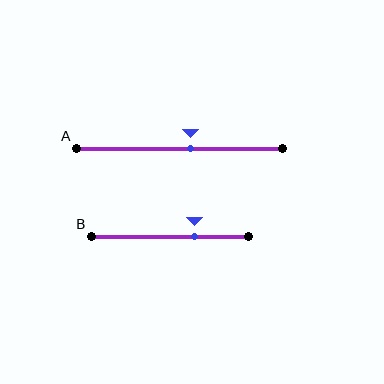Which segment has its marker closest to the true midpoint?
Segment A has its marker closest to the true midpoint.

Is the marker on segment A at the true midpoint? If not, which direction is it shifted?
No, the marker on segment A is shifted to the right by about 6% of the segment length.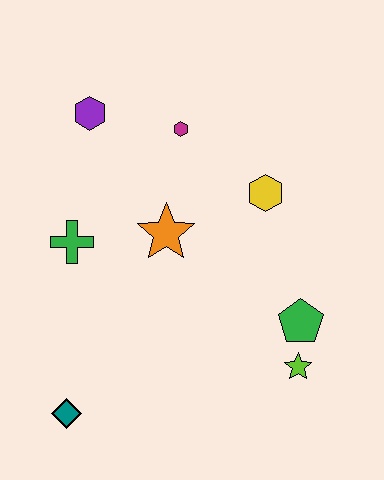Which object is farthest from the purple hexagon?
The lime star is farthest from the purple hexagon.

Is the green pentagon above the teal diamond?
Yes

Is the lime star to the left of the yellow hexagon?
No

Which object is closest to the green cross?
The orange star is closest to the green cross.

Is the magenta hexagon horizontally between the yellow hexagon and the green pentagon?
No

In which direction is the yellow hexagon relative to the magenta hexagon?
The yellow hexagon is to the right of the magenta hexagon.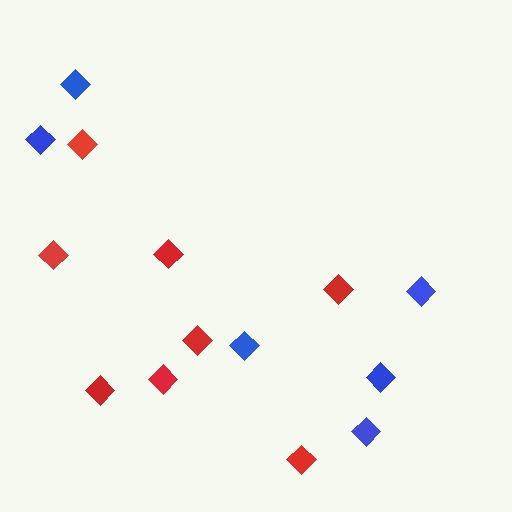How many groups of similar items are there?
There are 2 groups: one group of blue diamonds (6) and one group of red diamonds (8).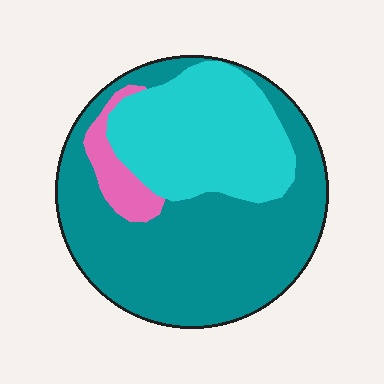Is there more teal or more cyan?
Teal.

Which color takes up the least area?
Pink, at roughly 5%.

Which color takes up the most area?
Teal, at roughly 60%.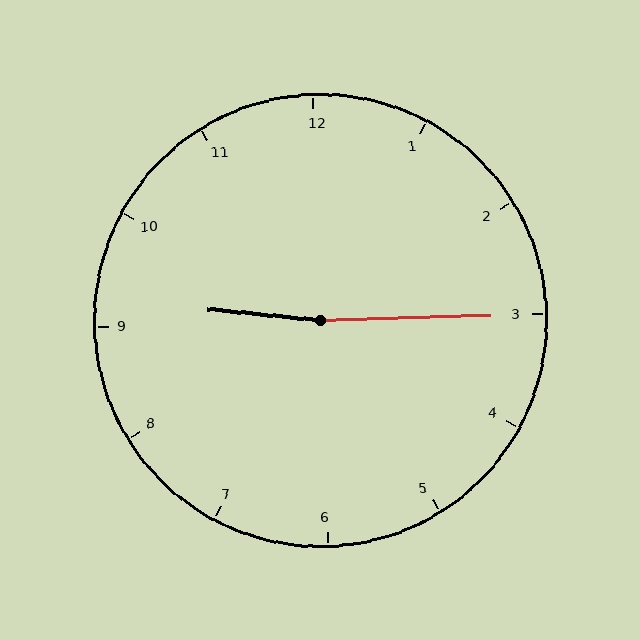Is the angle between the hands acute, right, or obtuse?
It is obtuse.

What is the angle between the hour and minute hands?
Approximately 172 degrees.